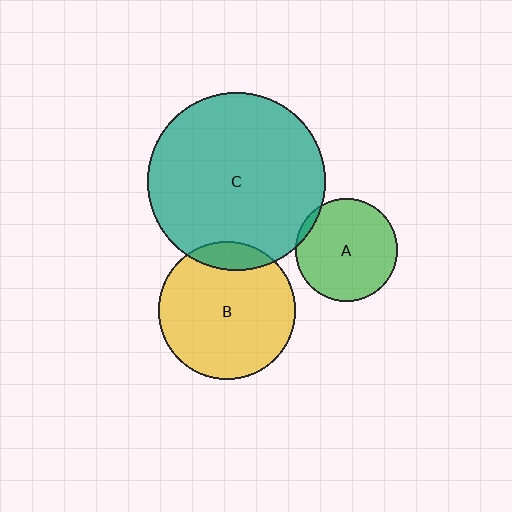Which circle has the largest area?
Circle C (teal).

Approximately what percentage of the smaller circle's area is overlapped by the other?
Approximately 10%.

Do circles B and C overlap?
Yes.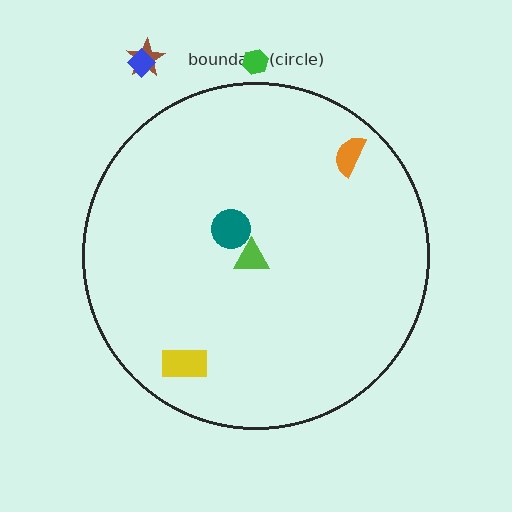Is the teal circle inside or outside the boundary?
Inside.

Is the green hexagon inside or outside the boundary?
Outside.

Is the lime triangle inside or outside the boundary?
Inside.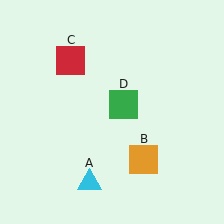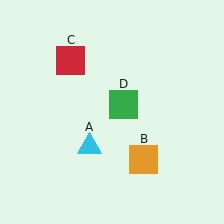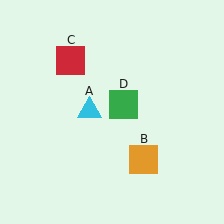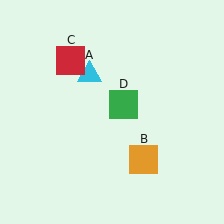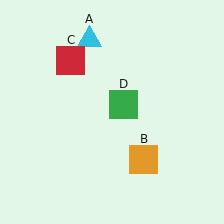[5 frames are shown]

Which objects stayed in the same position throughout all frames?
Orange square (object B) and red square (object C) and green square (object D) remained stationary.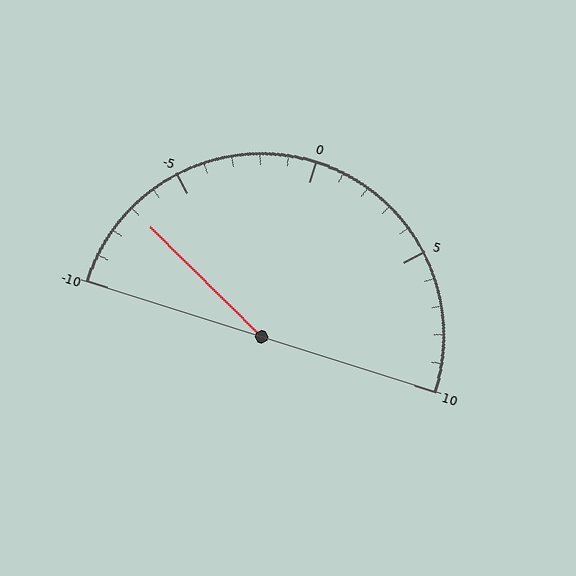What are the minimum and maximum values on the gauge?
The gauge ranges from -10 to 10.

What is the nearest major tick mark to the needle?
The nearest major tick mark is -5.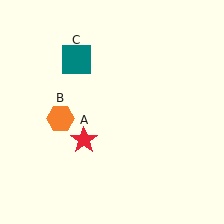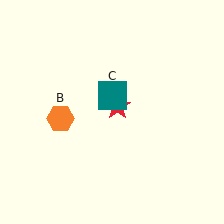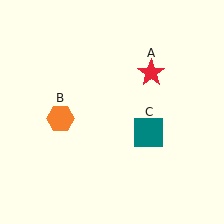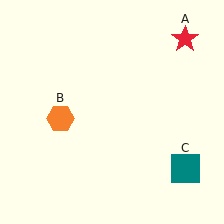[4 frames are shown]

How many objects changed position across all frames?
2 objects changed position: red star (object A), teal square (object C).